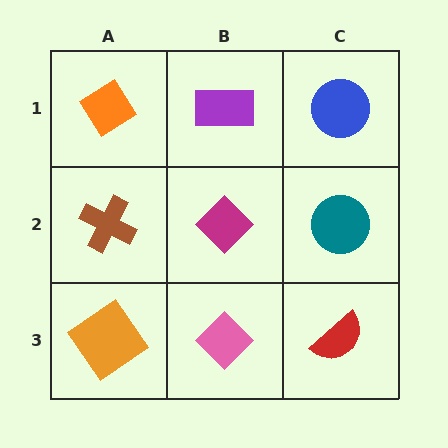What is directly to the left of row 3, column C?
A pink diamond.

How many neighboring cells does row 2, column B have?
4.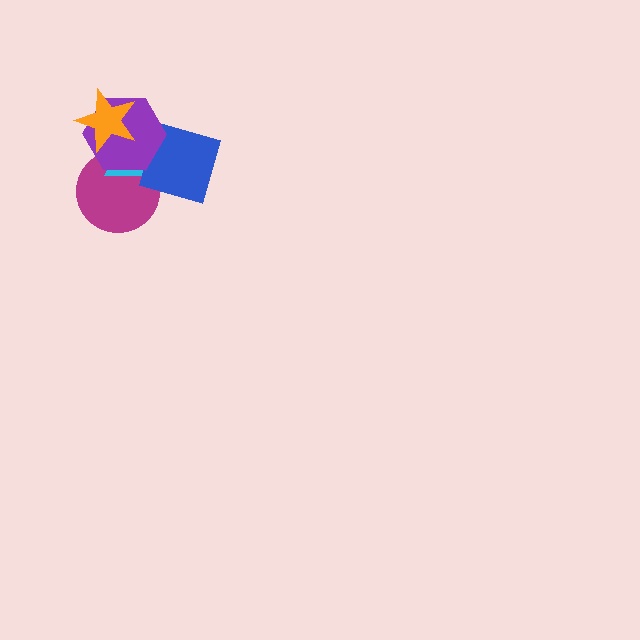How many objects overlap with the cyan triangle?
4 objects overlap with the cyan triangle.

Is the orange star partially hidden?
No, no other shape covers it.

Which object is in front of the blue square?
The purple hexagon is in front of the blue square.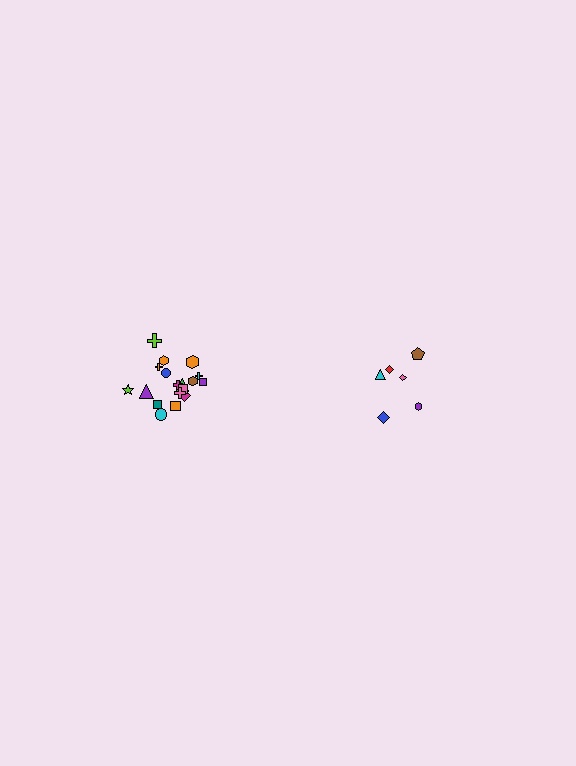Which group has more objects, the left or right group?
The left group.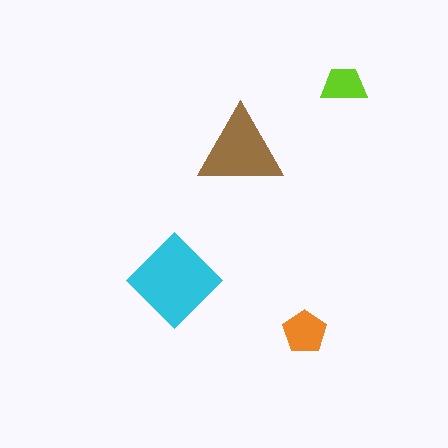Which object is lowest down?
The orange pentagon is bottommost.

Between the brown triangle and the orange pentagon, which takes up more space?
The brown triangle.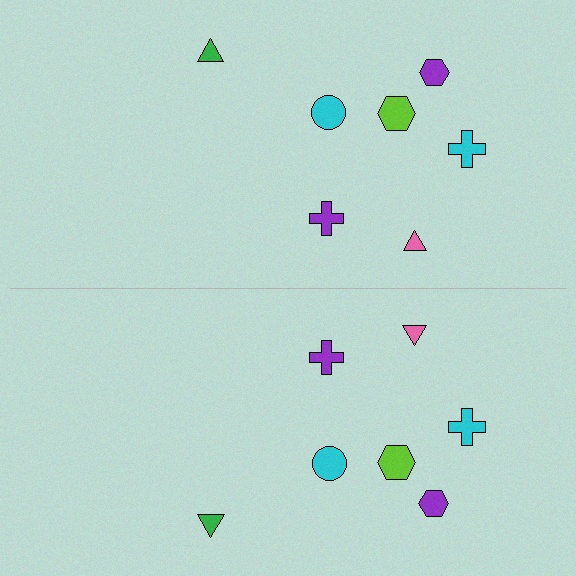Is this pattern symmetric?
Yes, this pattern has bilateral (reflection) symmetry.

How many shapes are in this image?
There are 14 shapes in this image.